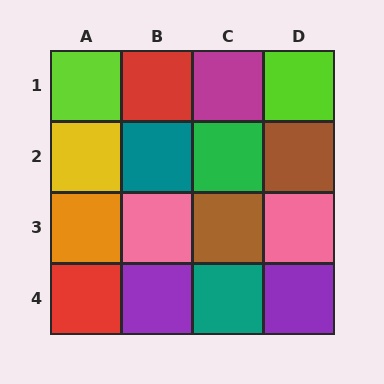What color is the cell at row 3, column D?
Pink.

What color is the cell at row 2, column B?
Teal.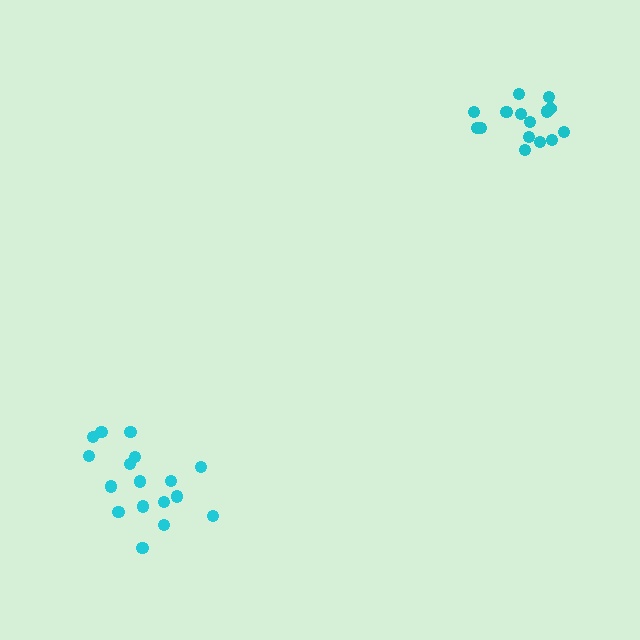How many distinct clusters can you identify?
There are 2 distinct clusters.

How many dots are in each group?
Group 1: 17 dots, Group 2: 15 dots (32 total).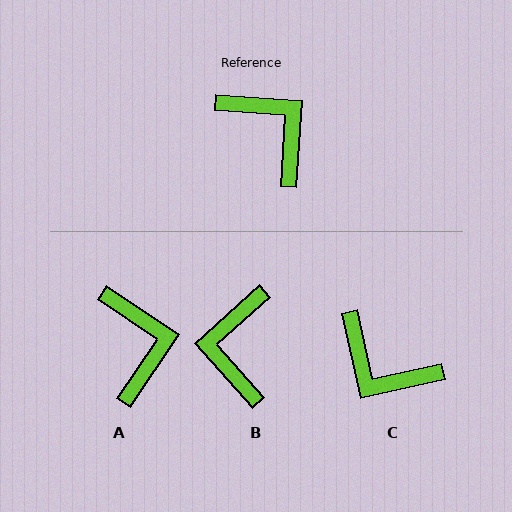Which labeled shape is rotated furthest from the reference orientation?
C, about 164 degrees away.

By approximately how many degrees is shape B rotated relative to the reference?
Approximately 136 degrees counter-clockwise.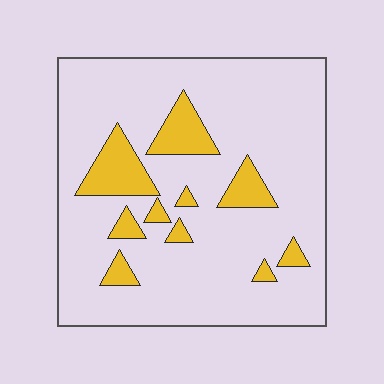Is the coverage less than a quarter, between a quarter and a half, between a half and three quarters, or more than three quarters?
Less than a quarter.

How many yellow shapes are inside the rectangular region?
10.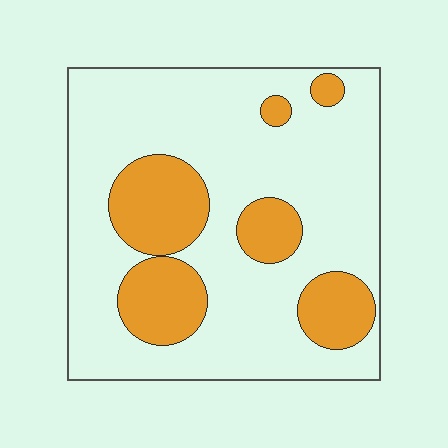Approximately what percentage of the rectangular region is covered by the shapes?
Approximately 25%.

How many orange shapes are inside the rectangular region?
6.